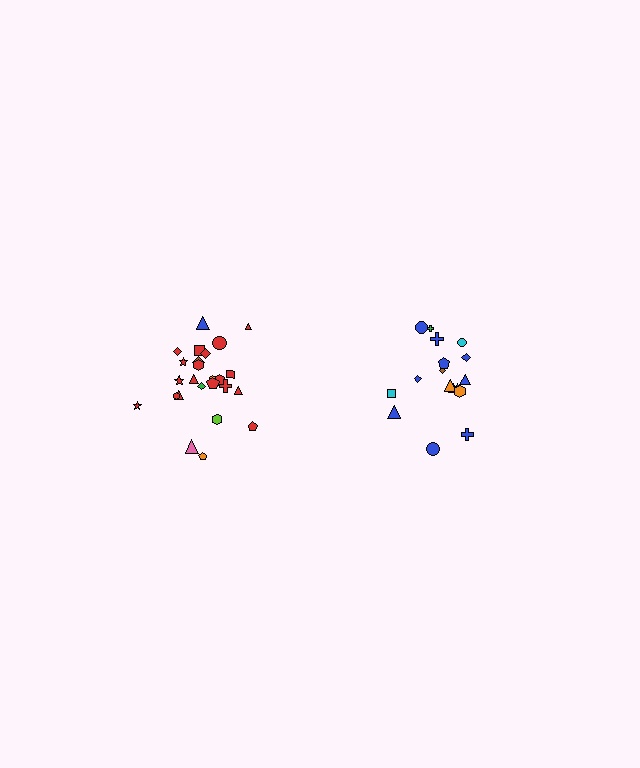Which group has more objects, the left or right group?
The left group.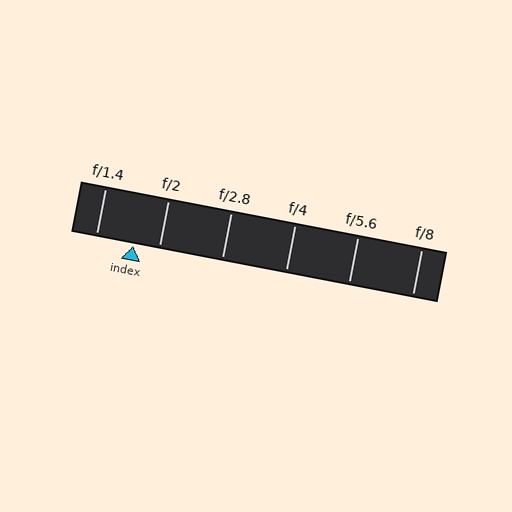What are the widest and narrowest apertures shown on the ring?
The widest aperture shown is f/1.4 and the narrowest is f/8.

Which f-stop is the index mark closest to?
The index mark is closest to f/2.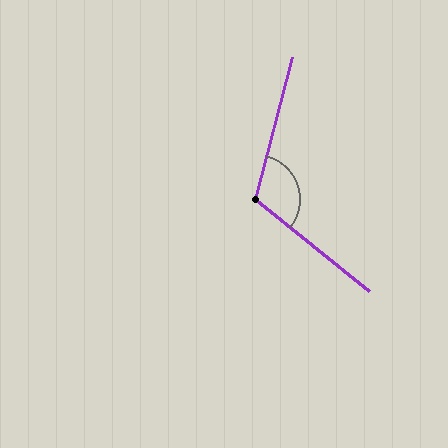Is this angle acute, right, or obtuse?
It is obtuse.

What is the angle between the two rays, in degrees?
Approximately 114 degrees.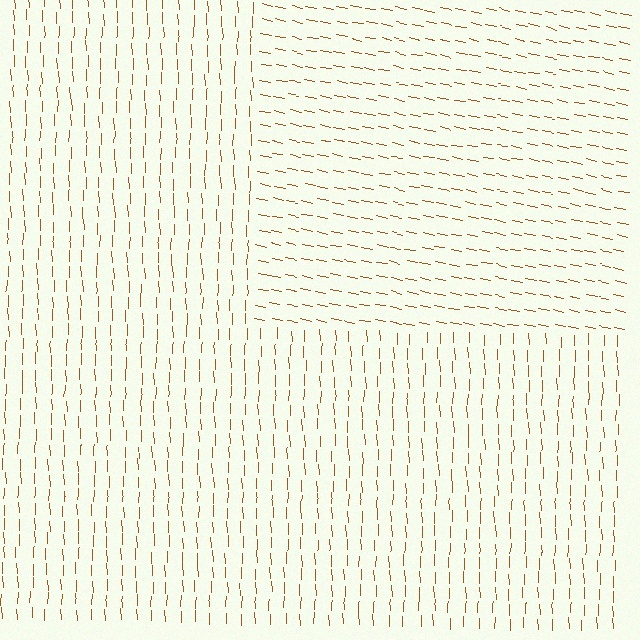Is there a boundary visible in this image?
Yes, there is a texture boundary formed by a change in line orientation.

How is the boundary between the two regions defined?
The boundary is defined purely by a change in line orientation (approximately 76 degrees difference). All lines are the same color and thickness.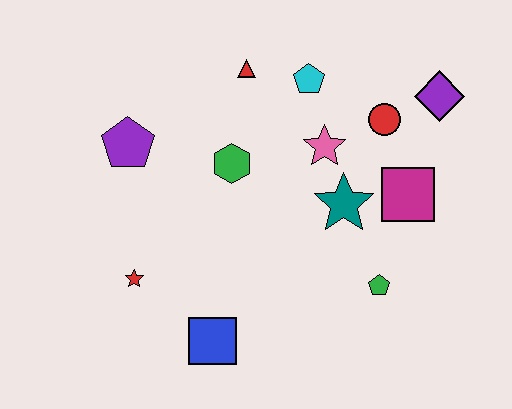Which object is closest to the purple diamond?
The red circle is closest to the purple diamond.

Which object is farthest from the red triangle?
The blue square is farthest from the red triangle.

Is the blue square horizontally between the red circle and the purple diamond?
No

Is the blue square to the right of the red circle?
No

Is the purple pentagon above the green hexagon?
Yes